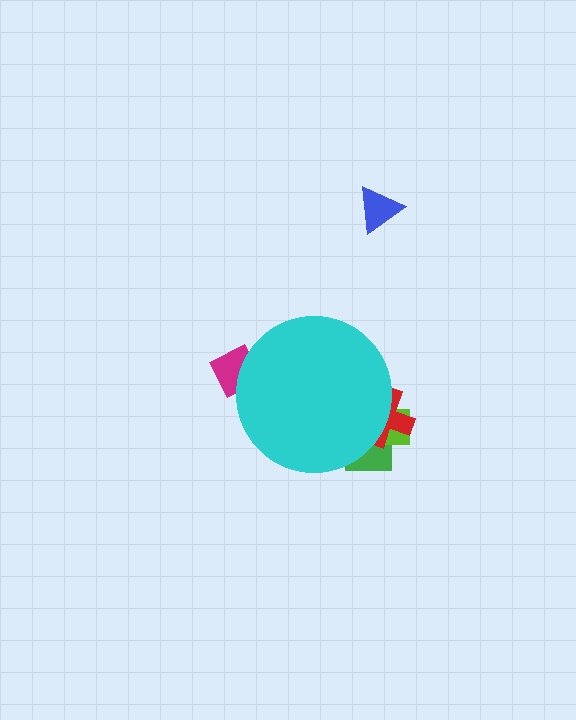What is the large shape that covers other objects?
A cyan circle.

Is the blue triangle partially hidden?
No, the blue triangle is fully visible.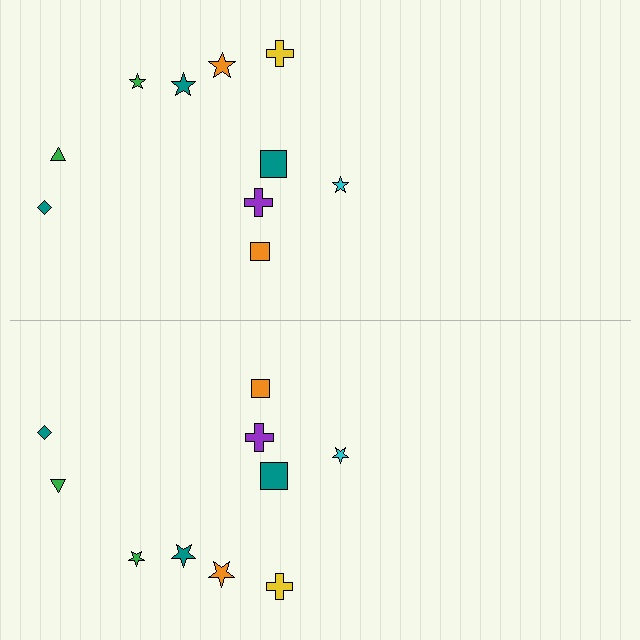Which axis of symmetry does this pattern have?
The pattern has a horizontal axis of symmetry running through the center of the image.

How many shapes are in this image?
There are 20 shapes in this image.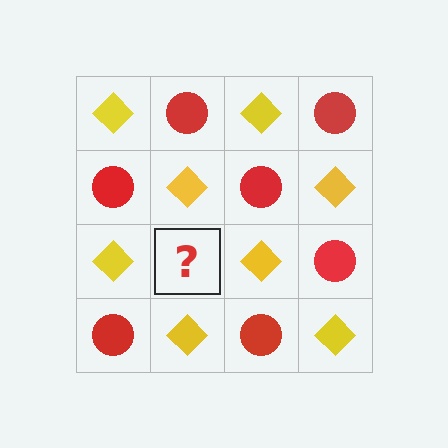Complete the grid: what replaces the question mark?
The question mark should be replaced with a red circle.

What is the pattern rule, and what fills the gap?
The rule is that it alternates yellow diamond and red circle in a checkerboard pattern. The gap should be filled with a red circle.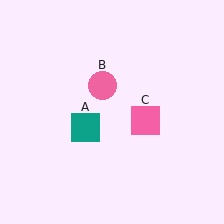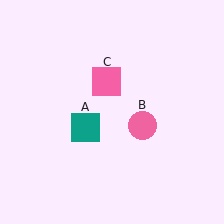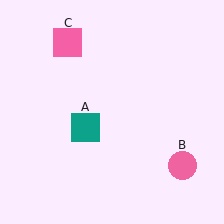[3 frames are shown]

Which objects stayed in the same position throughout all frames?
Teal square (object A) remained stationary.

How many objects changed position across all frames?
2 objects changed position: pink circle (object B), pink square (object C).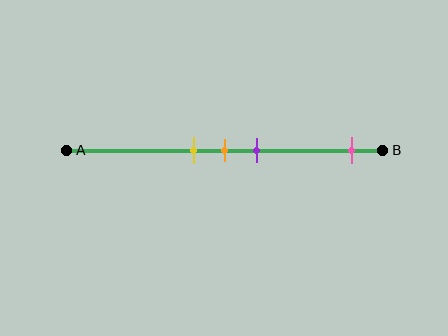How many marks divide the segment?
There are 4 marks dividing the segment.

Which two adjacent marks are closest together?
The yellow and orange marks are the closest adjacent pair.